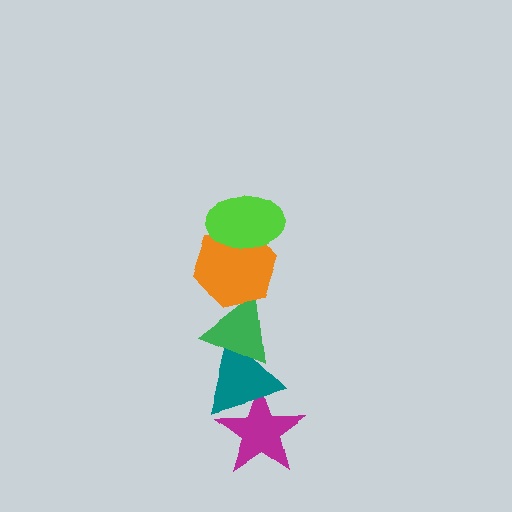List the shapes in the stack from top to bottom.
From top to bottom: the lime ellipse, the orange hexagon, the green triangle, the teal triangle, the magenta star.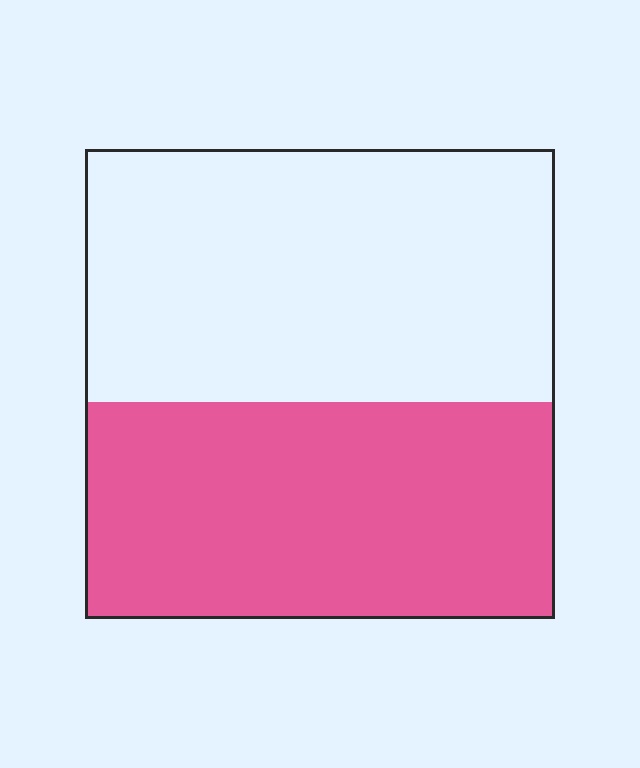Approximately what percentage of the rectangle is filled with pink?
Approximately 45%.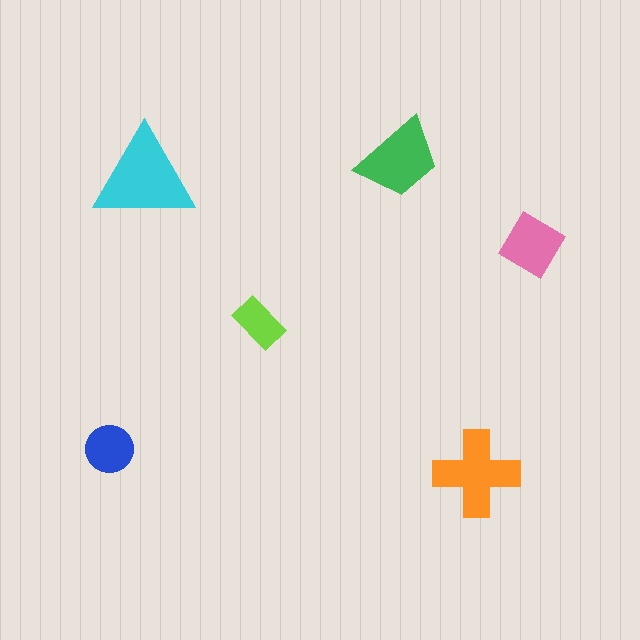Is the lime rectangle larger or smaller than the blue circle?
Smaller.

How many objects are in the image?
There are 6 objects in the image.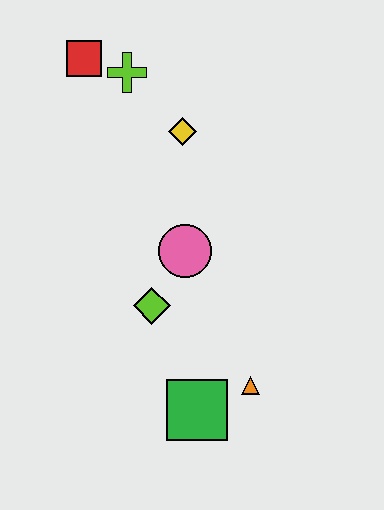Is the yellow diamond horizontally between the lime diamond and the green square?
Yes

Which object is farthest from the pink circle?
The red square is farthest from the pink circle.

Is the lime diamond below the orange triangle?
No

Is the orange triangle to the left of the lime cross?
No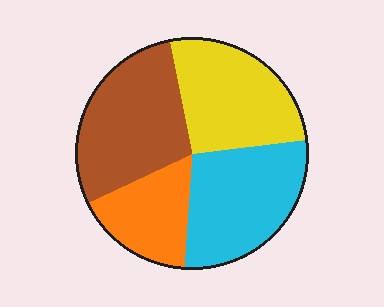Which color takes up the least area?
Orange, at roughly 15%.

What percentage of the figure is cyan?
Cyan covers 28% of the figure.